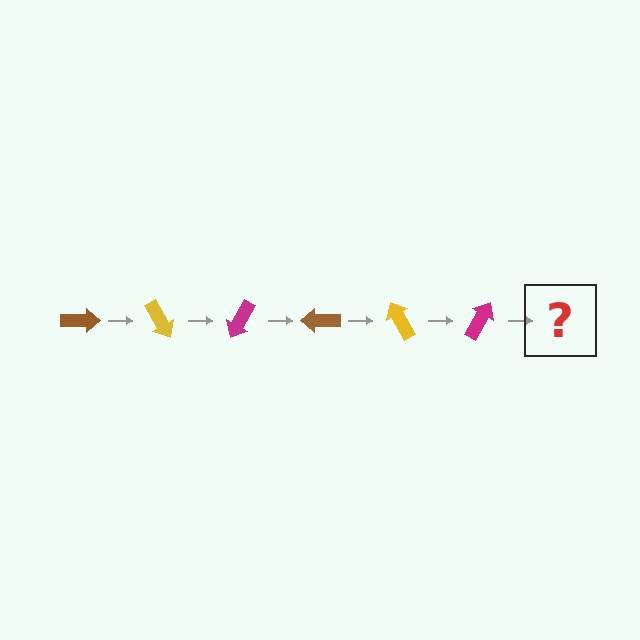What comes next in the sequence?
The next element should be a brown arrow, rotated 360 degrees from the start.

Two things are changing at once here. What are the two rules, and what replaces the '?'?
The two rules are that it rotates 60 degrees each step and the color cycles through brown, yellow, and magenta. The '?' should be a brown arrow, rotated 360 degrees from the start.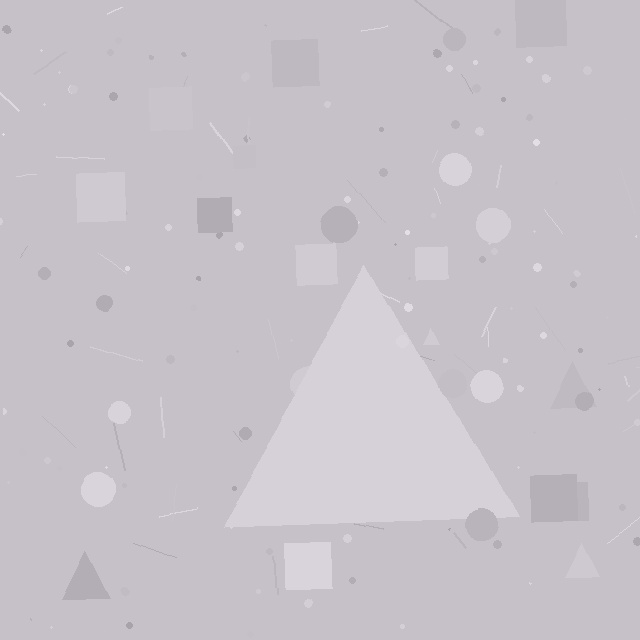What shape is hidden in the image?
A triangle is hidden in the image.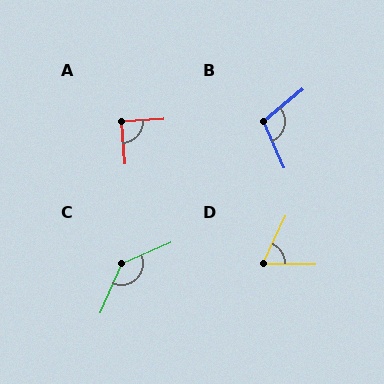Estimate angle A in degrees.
Approximately 89 degrees.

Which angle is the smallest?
D, at approximately 65 degrees.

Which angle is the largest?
C, at approximately 137 degrees.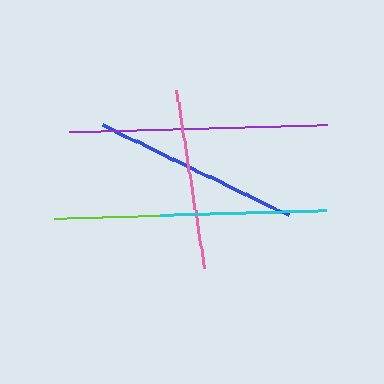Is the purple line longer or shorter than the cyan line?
The purple line is longer than the cyan line.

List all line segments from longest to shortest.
From longest to shortest: purple, blue, pink, cyan, lime.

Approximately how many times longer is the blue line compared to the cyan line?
The blue line is approximately 1.2 times the length of the cyan line.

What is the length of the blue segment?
The blue segment is approximately 206 pixels long.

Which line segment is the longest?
The purple line is the longest at approximately 257 pixels.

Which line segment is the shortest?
The lime line is the shortest at approximately 118 pixels.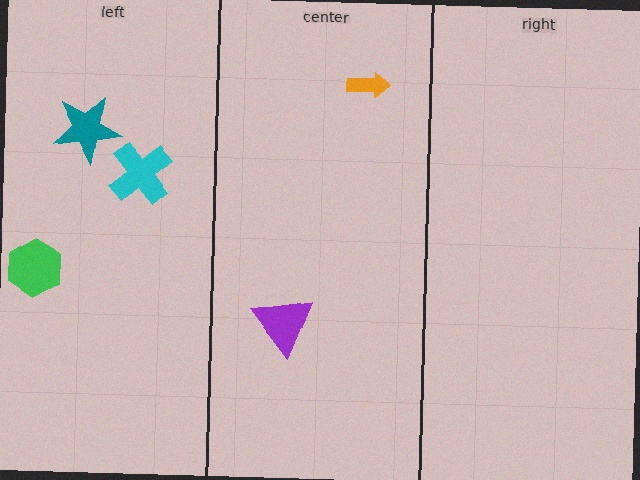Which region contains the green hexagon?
The left region.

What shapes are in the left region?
The green hexagon, the teal star, the cyan cross.